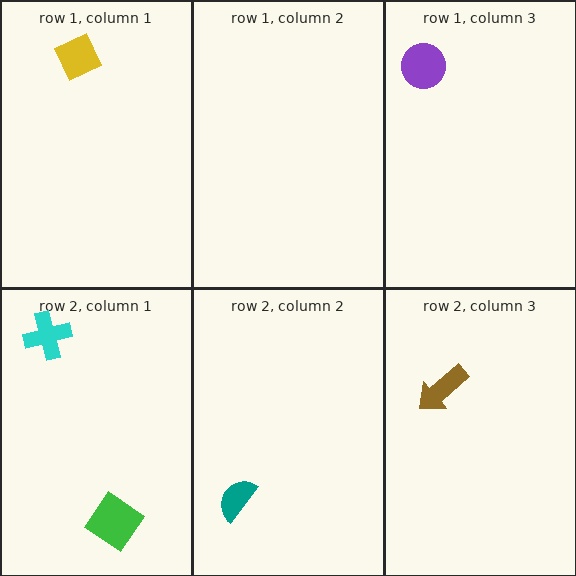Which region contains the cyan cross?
The row 2, column 1 region.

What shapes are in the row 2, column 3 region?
The brown arrow.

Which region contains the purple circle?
The row 1, column 3 region.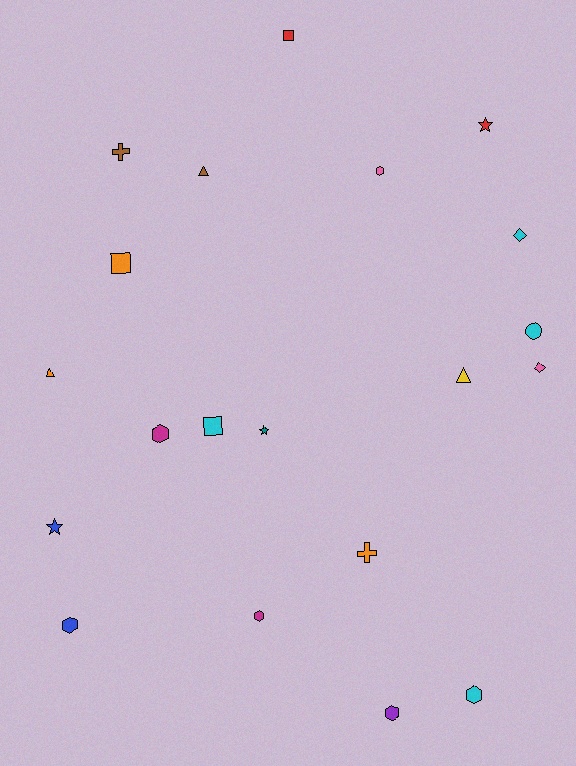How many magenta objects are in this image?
There are 2 magenta objects.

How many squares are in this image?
There are 3 squares.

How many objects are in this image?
There are 20 objects.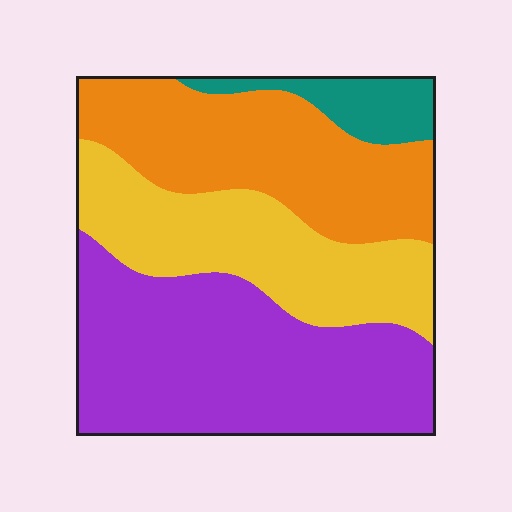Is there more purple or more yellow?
Purple.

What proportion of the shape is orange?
Orange takes up about one quarter (1/4) of the shape.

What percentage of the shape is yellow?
Yellow covers about 25% of the shape.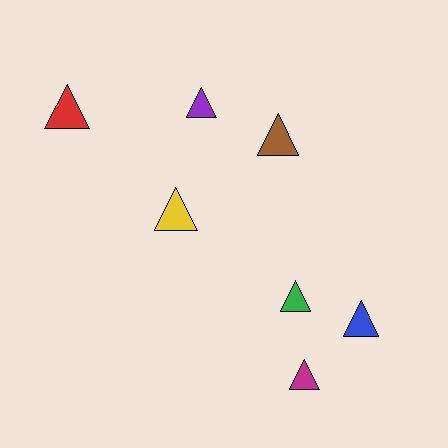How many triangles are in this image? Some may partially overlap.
There are 7 triangles.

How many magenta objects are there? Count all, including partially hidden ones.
There is 1 magenta object.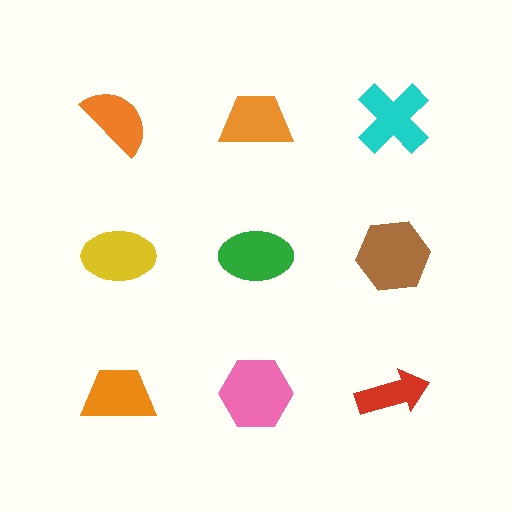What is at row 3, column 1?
An orange trapezoid.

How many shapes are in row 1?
3 shapes.